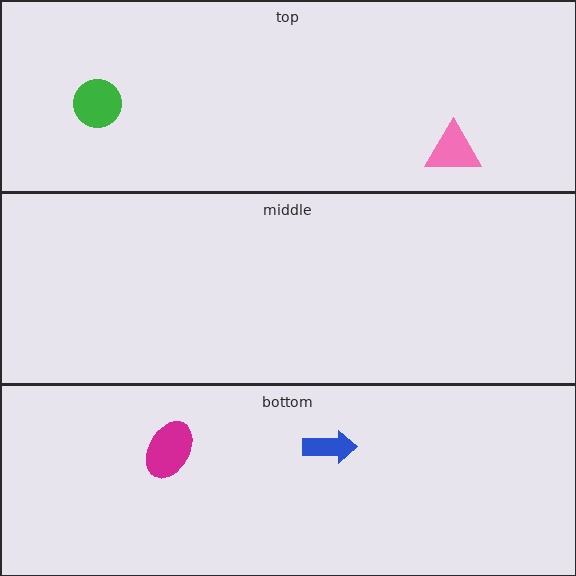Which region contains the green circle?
The top region.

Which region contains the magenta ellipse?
The bottom region.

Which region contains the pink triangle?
The top region.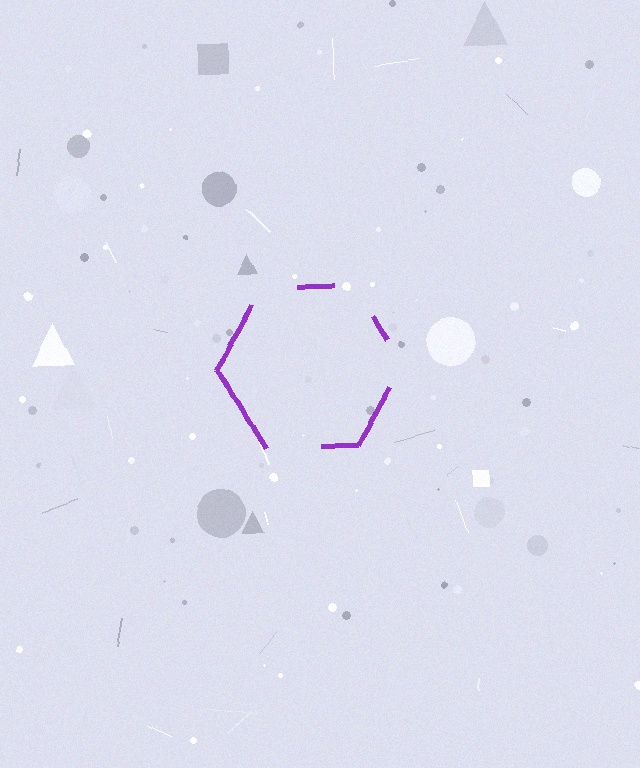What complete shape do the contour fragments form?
The contour fragments form a hexagon.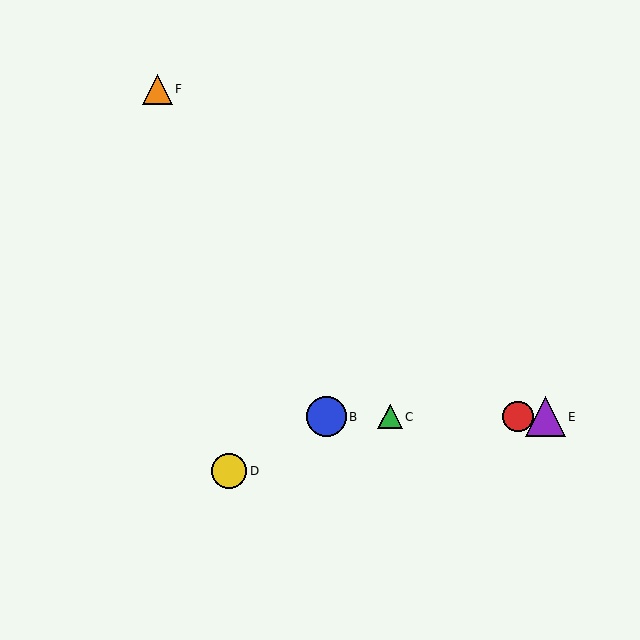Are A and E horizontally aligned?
Yes, both are at y≈417.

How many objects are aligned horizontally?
4 objects (A, B, C, E) are aligned horizontally.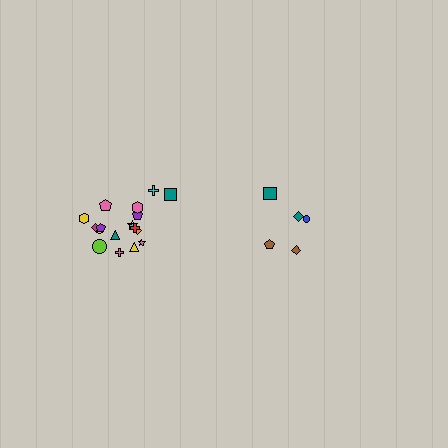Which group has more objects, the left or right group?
The left group.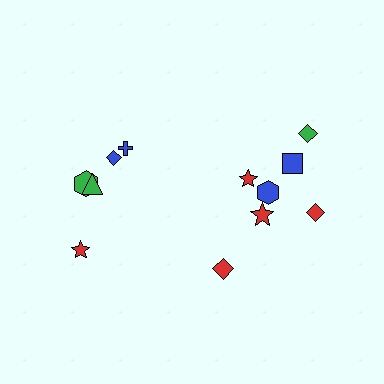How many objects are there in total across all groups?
There are 12 objects.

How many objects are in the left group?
There are 5 objects.